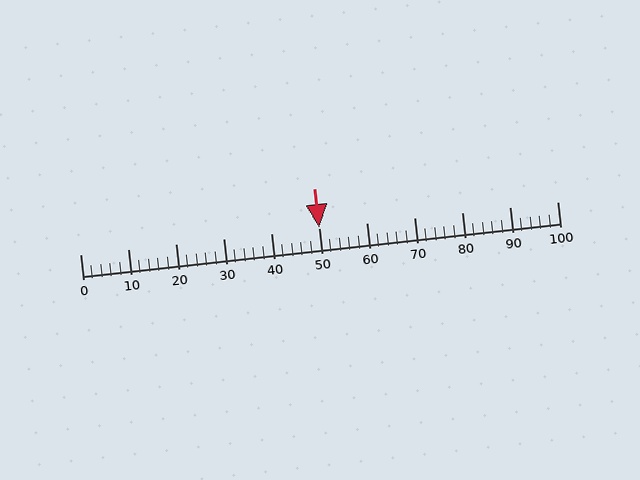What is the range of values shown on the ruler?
The ruler shows values from 0 to 100.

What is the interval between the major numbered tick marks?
The major tick marks are spaced 10 units apart.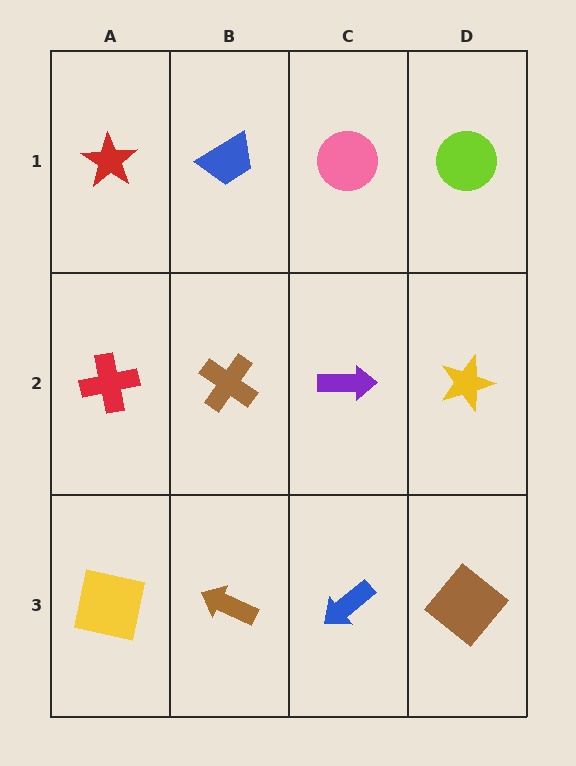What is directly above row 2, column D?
A lime circle.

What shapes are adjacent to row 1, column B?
A brown cross (row 2, column B), a red star (row 1, column A), a pink circle (row 1, column C).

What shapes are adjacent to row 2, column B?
A blue trapezoid (row 1, column B), a brown arrow (row 3, column B), a red cross (row 2, column A), a purple arrow (row 2, column C).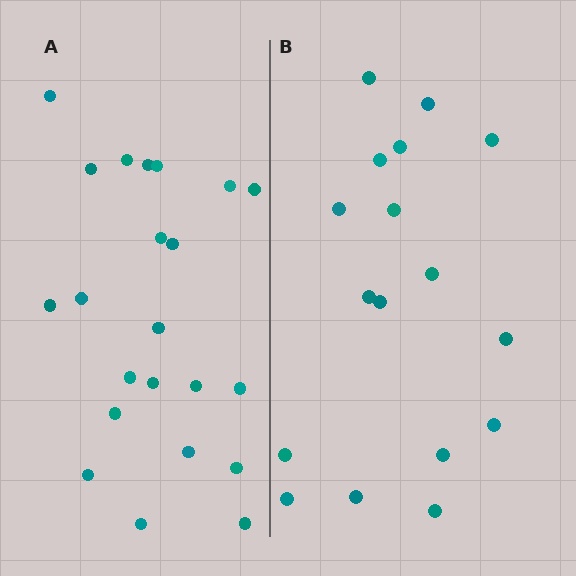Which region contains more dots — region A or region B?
Region A (the left region) has more dots.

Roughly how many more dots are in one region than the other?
Region A has about 5 more dots than region B.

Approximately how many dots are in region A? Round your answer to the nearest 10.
About 20 dots. (The exact count is 22, which rounds to 20.)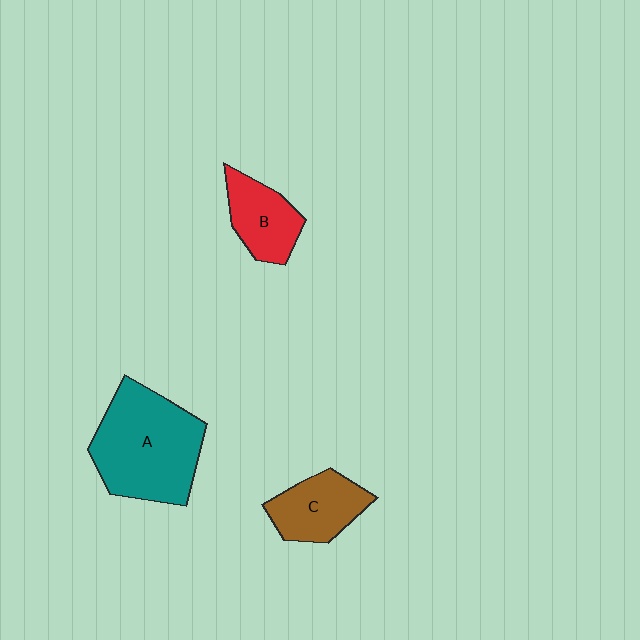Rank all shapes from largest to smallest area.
From largest to smallest: A (teal), C (brown), B (red).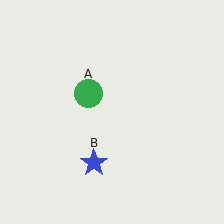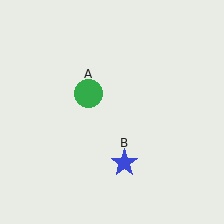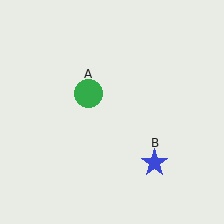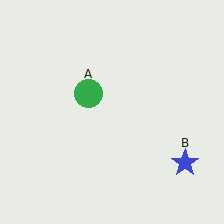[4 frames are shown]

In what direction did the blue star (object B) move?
The blue star (object B) moved right.